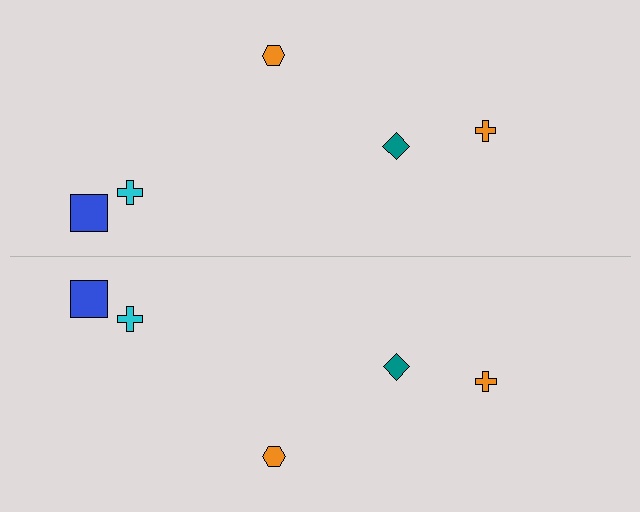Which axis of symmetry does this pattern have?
The pattern has a horizontal axis of symmetry running through the center of the image.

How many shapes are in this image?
There are 10 shapes in this image.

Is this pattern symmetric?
Yes, this pattern has bilateral (reflection) symmetry.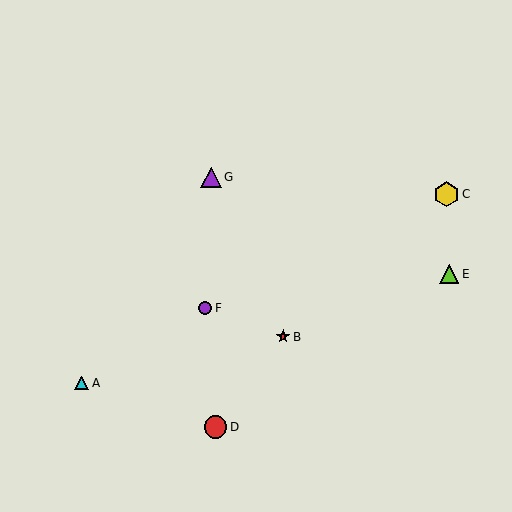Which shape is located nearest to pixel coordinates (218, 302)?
The purple circle (labeled F) at (205, 308) is nearest to that location.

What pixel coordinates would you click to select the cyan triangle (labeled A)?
Click at (82, 383) to select the cyan triangle A.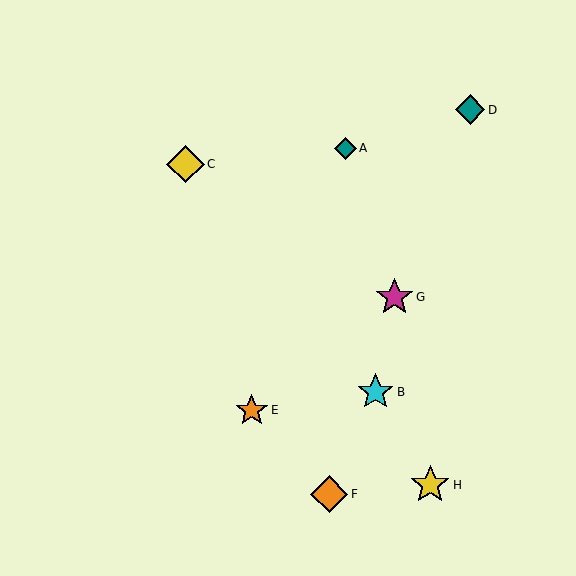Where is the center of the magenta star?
The center of the magenta star is at (394, 297).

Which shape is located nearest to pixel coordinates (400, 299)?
The magenta star (labeled G) at (394, 297) is nearest to that location.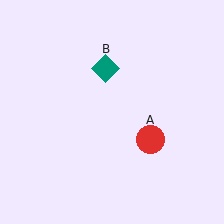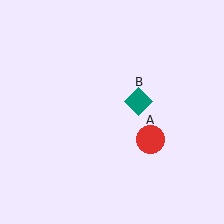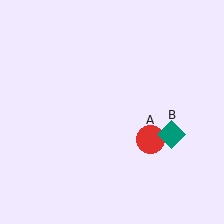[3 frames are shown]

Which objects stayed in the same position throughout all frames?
Red circle (object A) remained stationary.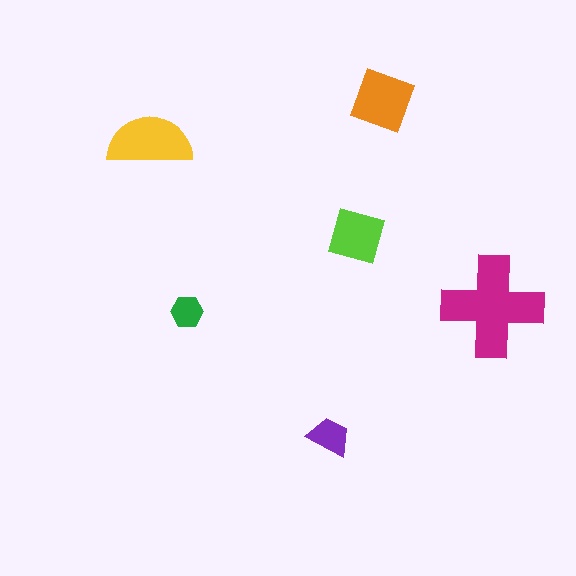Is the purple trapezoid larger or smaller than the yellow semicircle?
Smaller.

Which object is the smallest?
The green hexagon.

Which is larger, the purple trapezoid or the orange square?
The orange square.